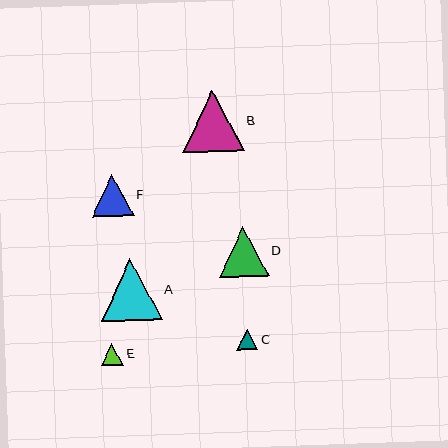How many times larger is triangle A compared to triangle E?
Triangle A is approximately 2.8 times the size of triangle E.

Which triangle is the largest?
Triangle B is the largest with a size of approximately 62 pixels.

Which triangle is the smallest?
Triangle C is the smallest with a size of approximately 21 pixels.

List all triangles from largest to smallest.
From largest to smallest: B, A, D, F, E, C.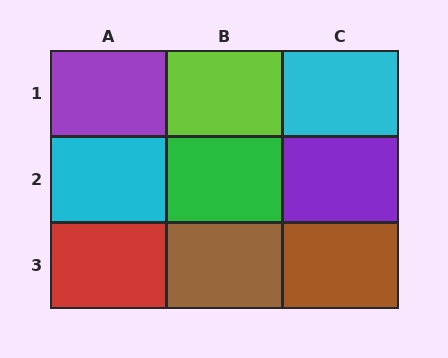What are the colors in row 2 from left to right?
Cyan, green, purple.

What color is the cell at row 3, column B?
Brown.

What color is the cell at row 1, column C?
Cyan.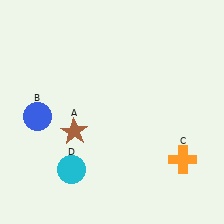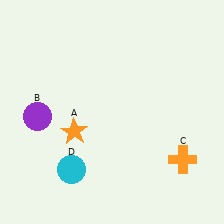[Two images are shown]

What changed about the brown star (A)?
In Image 1, A is brown. In Image 2, it changed to orange.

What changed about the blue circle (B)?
In Image 1, B is blue. In Image 2, it changed to purple.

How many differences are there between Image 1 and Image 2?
There are 2 differences between the two images.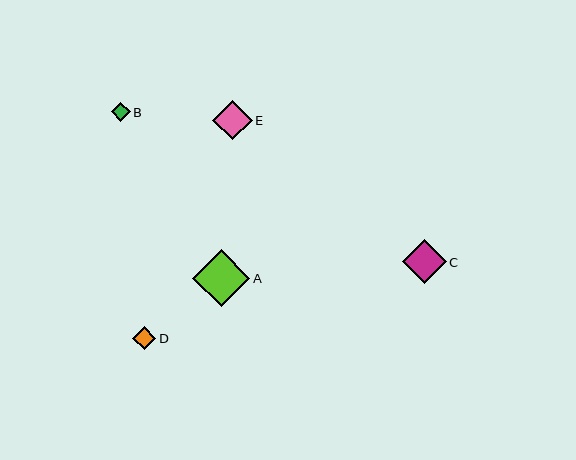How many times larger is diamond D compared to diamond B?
Diamond D is approximately 1.2 times the size of diamond B.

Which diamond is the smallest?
Diamond B is the smallest with a size of approximately 19 pixels.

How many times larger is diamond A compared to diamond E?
Diamond A is approximately 1.4 times the size of diamond E.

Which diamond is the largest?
Diamond A is the largest with a size of approximately 57 pixels.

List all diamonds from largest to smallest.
From largest to smallest: A, C, E, D, B.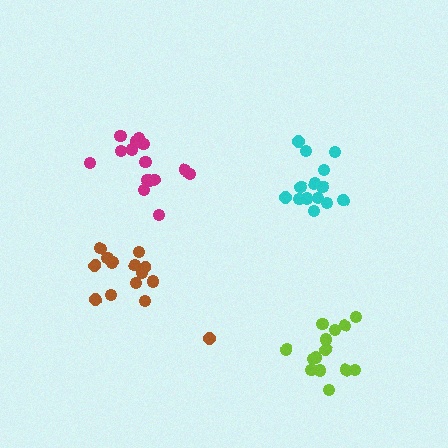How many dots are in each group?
Group 1: 15 dots, Group 2: 16 dots, Group 3: 14 dots, Group 4: 14 dots (59 total).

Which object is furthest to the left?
The brown cluster is leftmost.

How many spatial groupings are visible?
There are 4 spatial groupings.